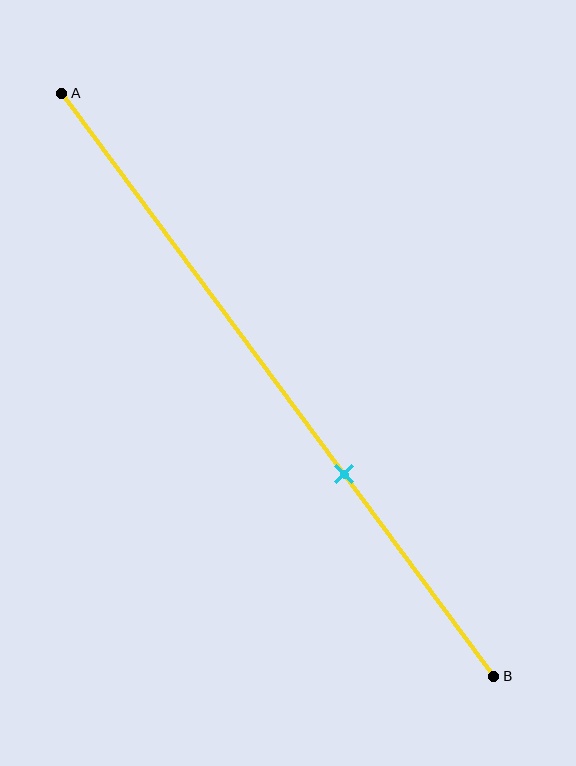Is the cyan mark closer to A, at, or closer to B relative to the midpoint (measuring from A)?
The cyan mark is closer to point B than the midpoint of segment AB.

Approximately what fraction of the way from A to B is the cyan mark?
The cyan mark is approximately 65% of the way from A to B.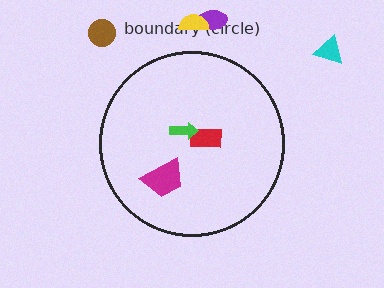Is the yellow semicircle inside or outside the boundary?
Outside.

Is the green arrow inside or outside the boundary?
Inside.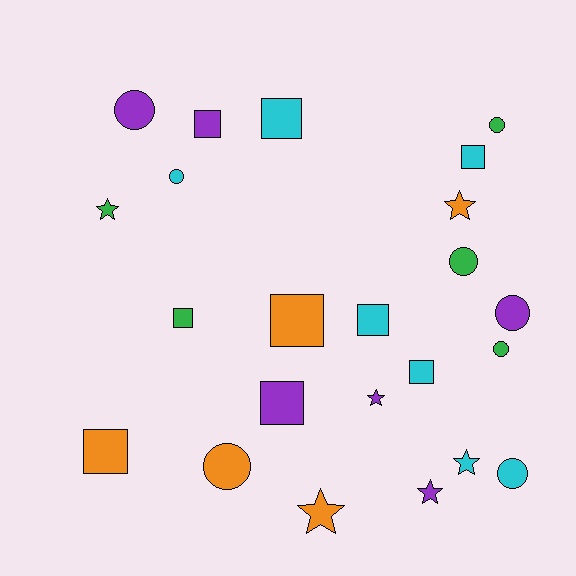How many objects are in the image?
There are 23 objects.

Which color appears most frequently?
Cyan, with 7 objects.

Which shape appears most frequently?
Square, with 9 objects.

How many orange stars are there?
There are 2 orange stars.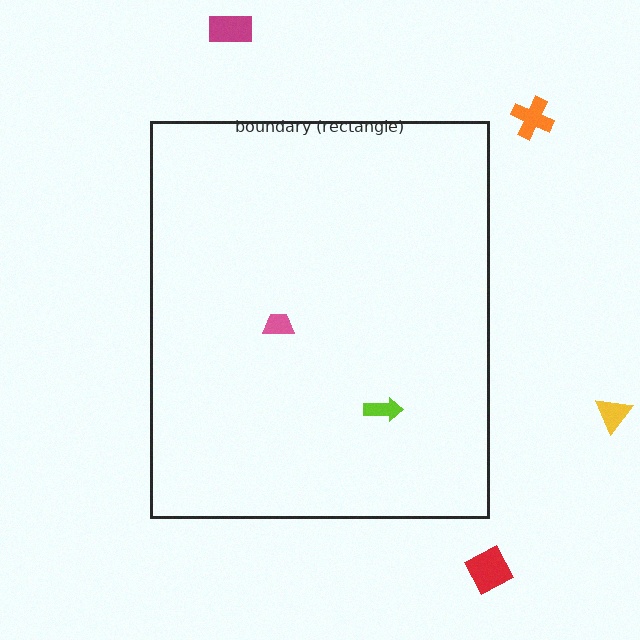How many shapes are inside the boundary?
2 inside, 4 outside.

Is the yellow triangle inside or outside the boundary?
Outside.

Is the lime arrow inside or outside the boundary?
Inside.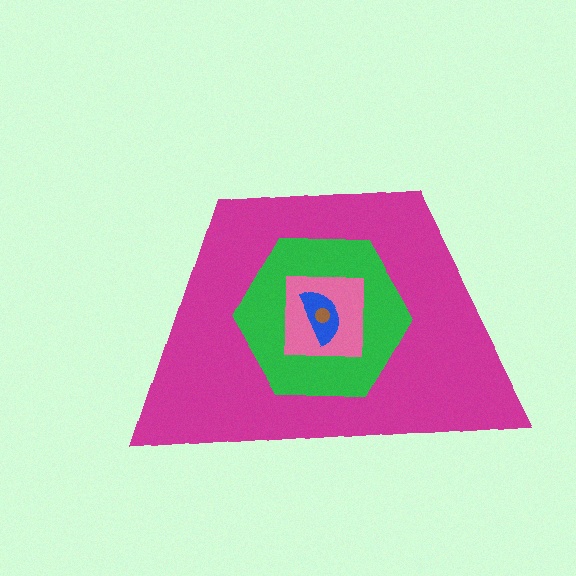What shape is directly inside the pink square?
The blue semicircle.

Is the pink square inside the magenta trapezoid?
Yes.